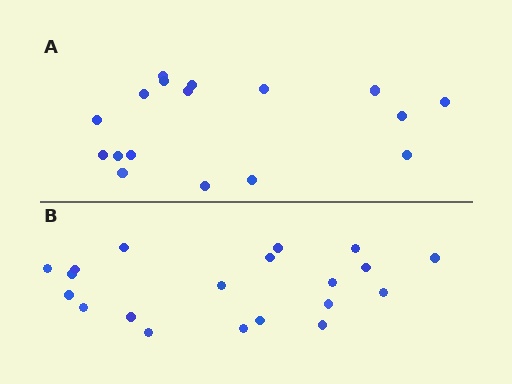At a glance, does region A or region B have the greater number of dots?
Region B (the bottom region) has more dots.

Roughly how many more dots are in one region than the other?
Region B has just a few more — roughly 2 or 3 more dots than region A.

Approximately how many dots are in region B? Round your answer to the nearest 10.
About 20 dots.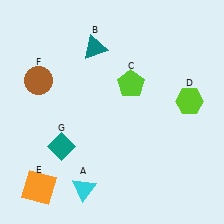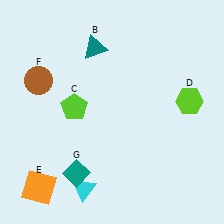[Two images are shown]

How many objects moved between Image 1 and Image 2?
2 objects moved between the two images.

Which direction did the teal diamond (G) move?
The teal diamond (G) moved down.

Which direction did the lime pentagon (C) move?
The lime pentagon (C) moved left.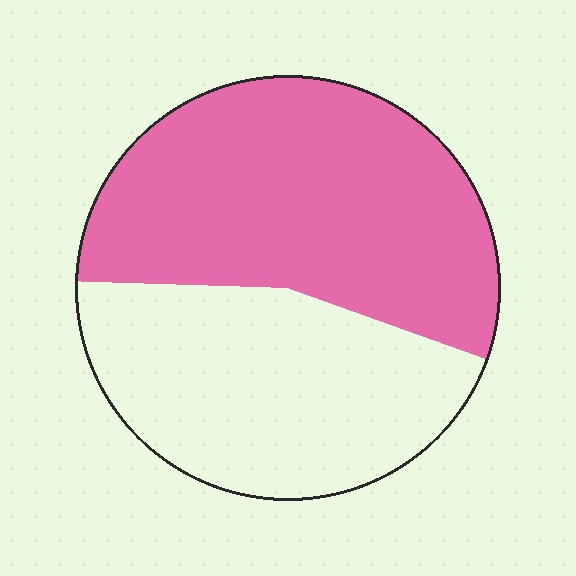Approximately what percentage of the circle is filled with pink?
Approximately 55%.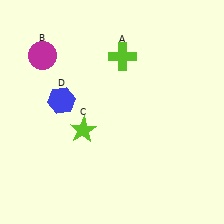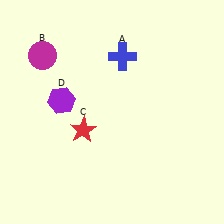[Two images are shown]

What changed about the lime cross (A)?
In Image 1, A is lime. In Image 2, it changed to blue.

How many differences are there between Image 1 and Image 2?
There are 3 differences between the two images.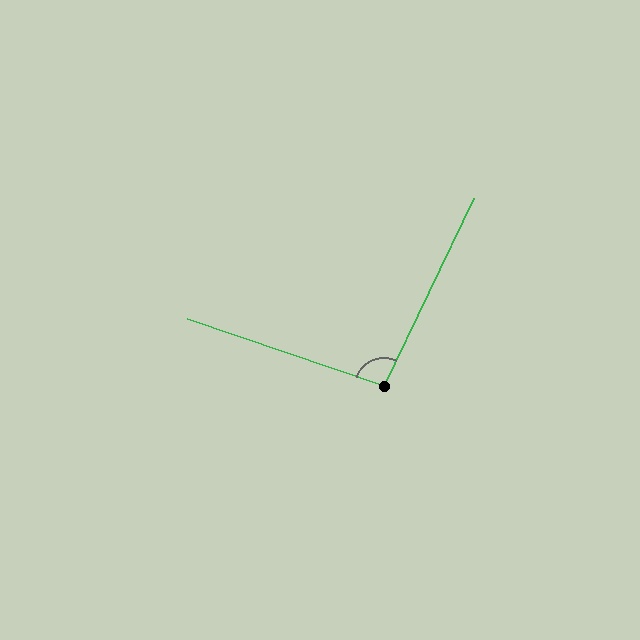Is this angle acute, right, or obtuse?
It is obtuse.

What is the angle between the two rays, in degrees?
Approximately 97 degrees.